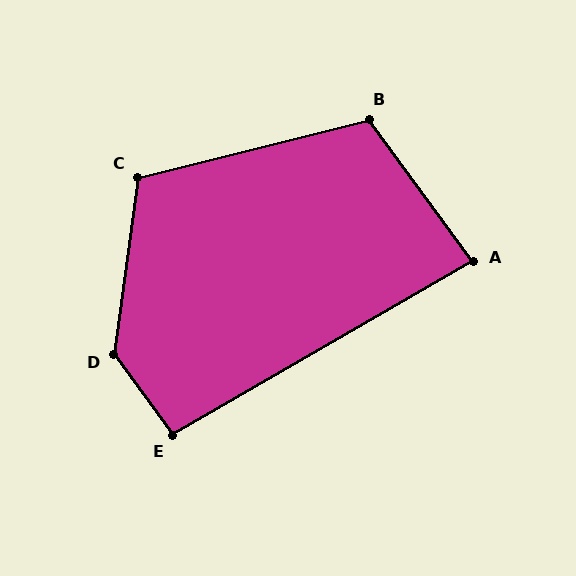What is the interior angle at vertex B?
Approximately 112 degrees (obtuse).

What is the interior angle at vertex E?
Approximately 96 degrees (obtuse).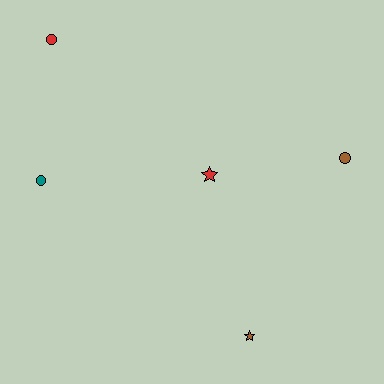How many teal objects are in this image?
There is 1 teal object.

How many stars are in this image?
There are 2 stars.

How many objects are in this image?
There are 5 objects.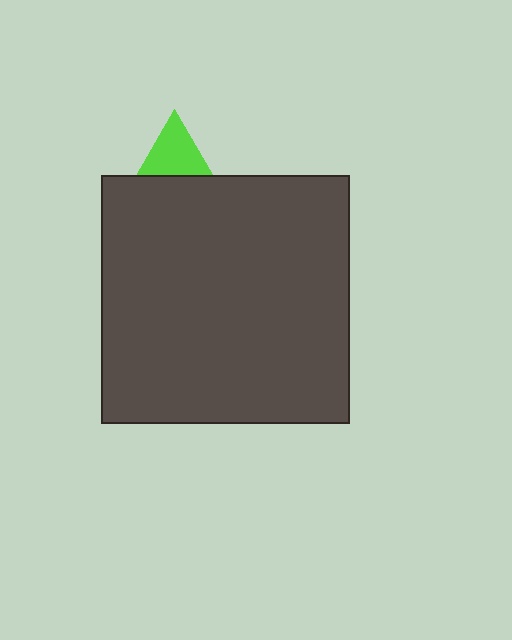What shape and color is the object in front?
The object in front is a dark gray square.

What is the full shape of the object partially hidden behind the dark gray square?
The partially hidden object is a lime triangle.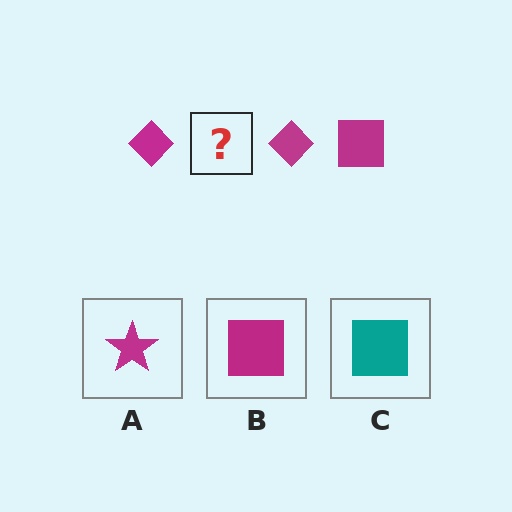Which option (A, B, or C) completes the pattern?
B.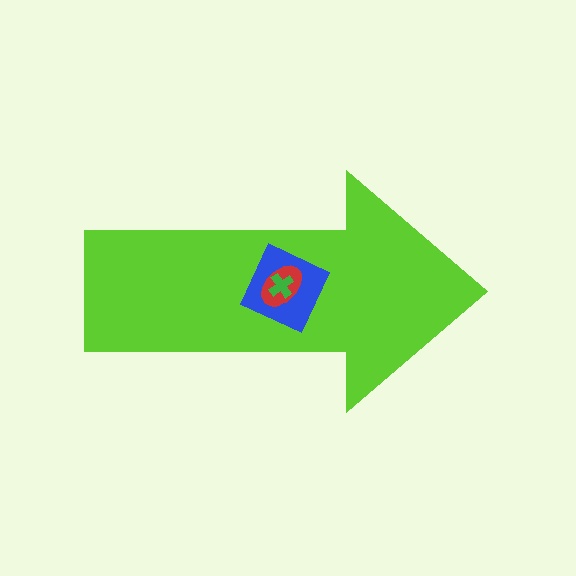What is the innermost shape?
The green cross.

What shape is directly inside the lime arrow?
The blue diamond.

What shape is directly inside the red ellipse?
The green cross.